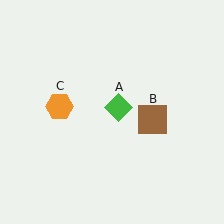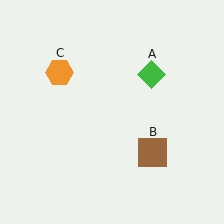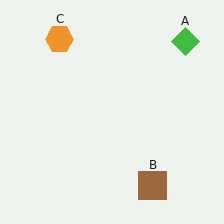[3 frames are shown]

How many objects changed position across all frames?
3 objects changed position: green diamond (object A), brown square (object B), orange hexagon (object C).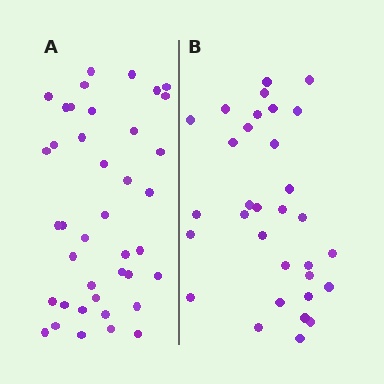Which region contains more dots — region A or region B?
Region A (the left region) has more dots.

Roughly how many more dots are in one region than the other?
Region A has roughly 8 or so more dots than region B.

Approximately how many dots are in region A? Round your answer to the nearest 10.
About 40 dots.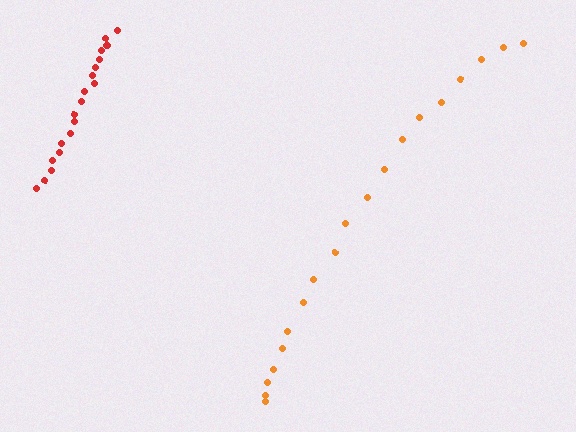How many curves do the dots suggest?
There are 2 distinct paths.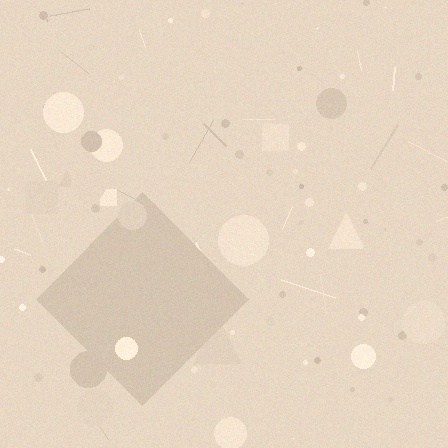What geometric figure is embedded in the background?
A diamond is embedded in the background.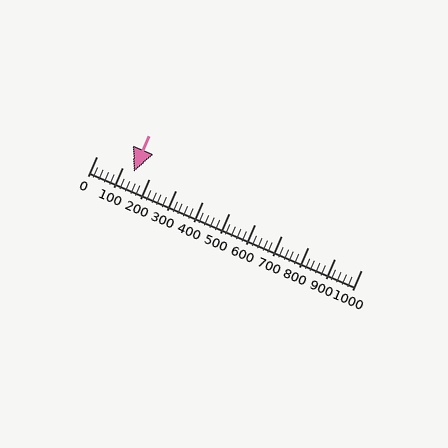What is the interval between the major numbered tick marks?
The major tick marks are spaced 100 units apart.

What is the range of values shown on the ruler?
The ruler shows values from 0 to 1000.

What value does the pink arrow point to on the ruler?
The pink arrow points to approximately 142.